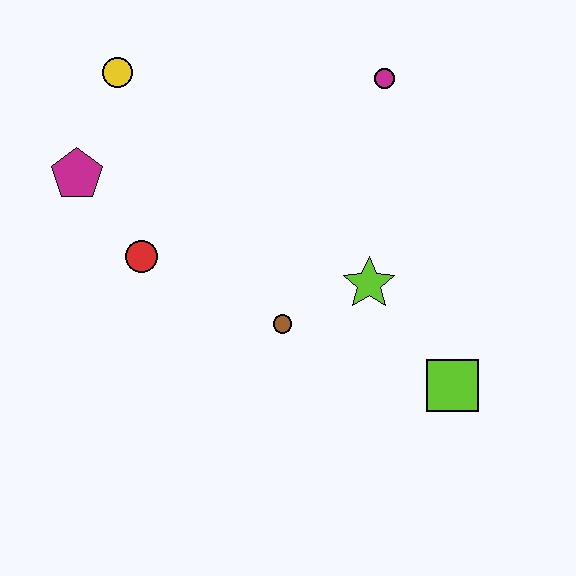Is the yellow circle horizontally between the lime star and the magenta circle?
No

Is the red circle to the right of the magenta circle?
No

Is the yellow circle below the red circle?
No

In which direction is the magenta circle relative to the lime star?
The magenta circle is above the lime star.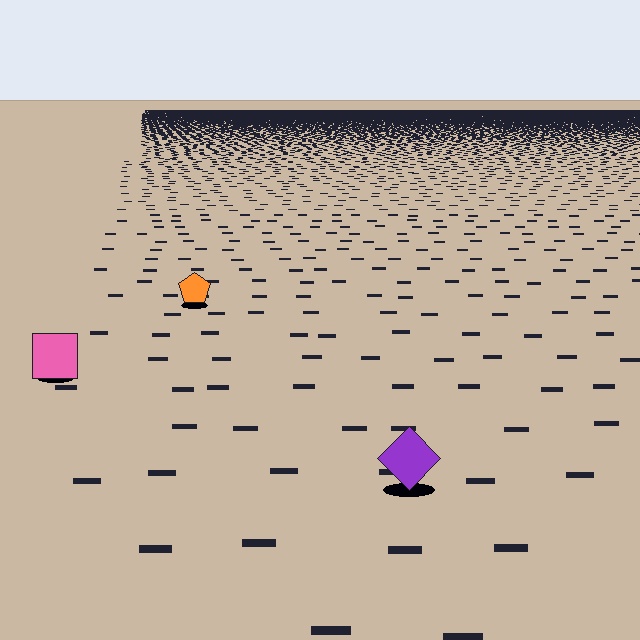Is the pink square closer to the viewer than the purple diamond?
No. The purple diamond is closer — you can tell from the texture gradient: the ground texture is coarser near it.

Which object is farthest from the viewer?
The orange pentagon is farthest from the viewer. It appears smaller and the ground texture around it is denser.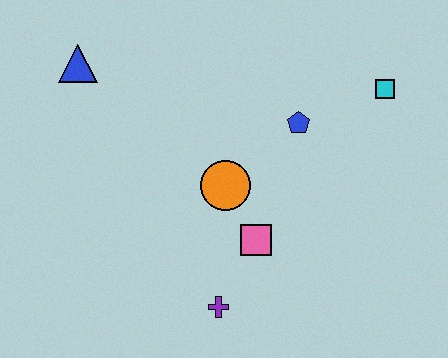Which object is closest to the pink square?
The orange circle is closest to the pink square.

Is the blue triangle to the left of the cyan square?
Yes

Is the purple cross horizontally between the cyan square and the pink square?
No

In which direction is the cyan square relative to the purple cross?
The cyan square is above the purple cross.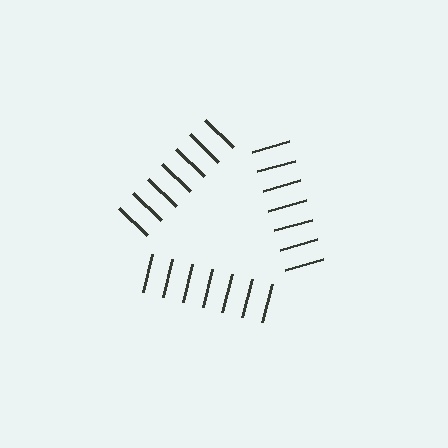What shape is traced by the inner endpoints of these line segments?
An illusory triangle — the line segments terminate on its edges but no continuous stroke is drawn.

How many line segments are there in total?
21 — 7 along each of the 3 edges.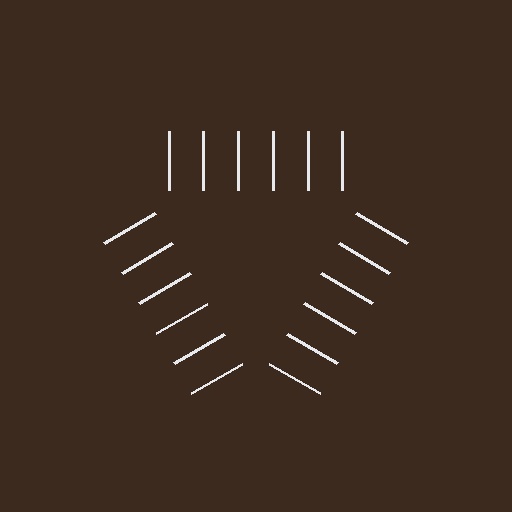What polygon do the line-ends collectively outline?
An illusory triangle — the line segments terminate on its edges but no continuous stroke is drawn.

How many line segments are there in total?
18 — 6 along each of the 3 edges.